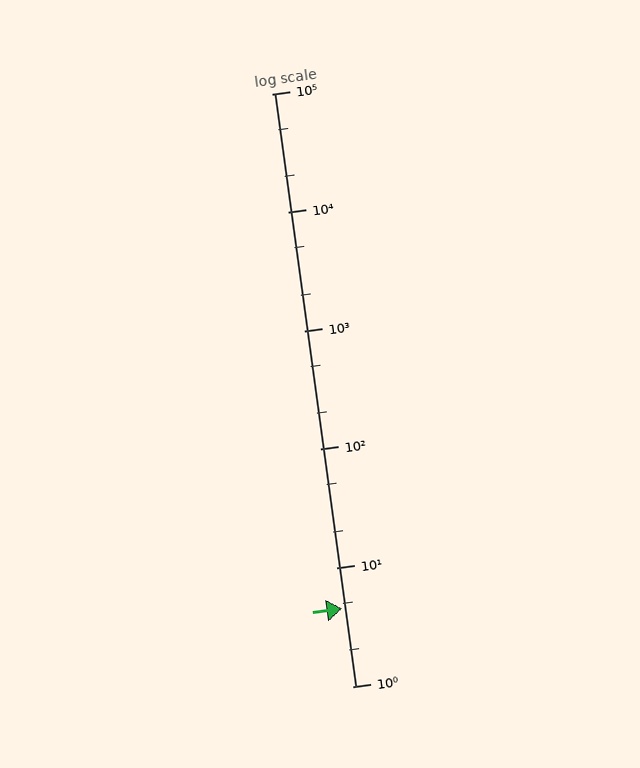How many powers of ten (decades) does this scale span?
The scale spans 5 decades, from 1 to 100000.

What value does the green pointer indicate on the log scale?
The pointer indicates approximately 4.5.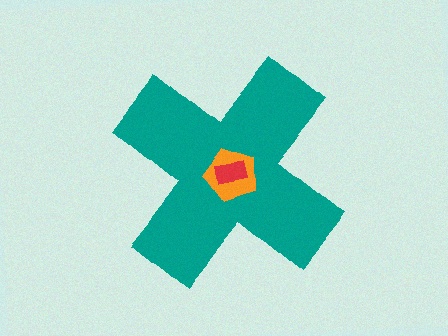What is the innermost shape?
The red rectangle.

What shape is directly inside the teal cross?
The orange pentagon.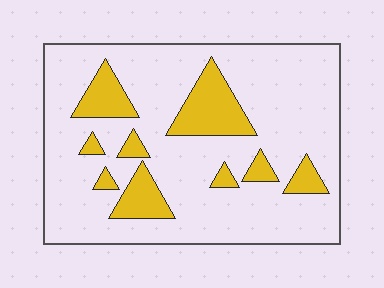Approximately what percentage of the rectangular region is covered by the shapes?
Approximately 20%.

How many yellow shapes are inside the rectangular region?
9.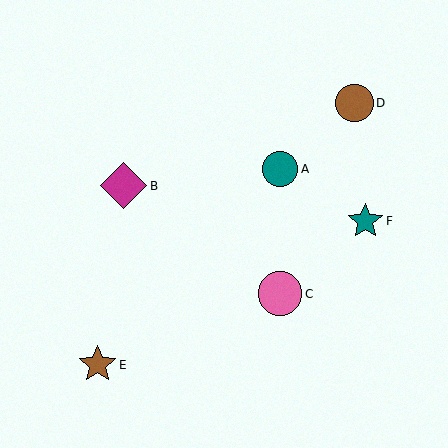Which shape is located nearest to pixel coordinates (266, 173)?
The teal circle (labeled A) at (280, 169) is nearest to that location.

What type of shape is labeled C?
Shape C is a pink circle.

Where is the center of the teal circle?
The center of the teal circle is at (280, 169).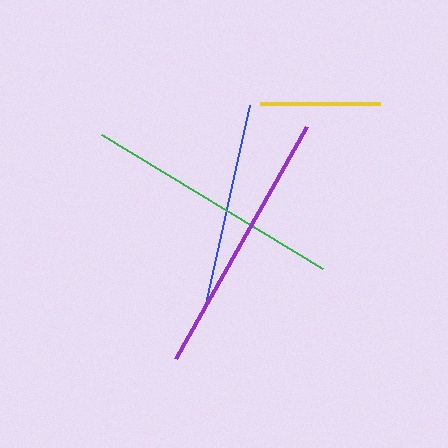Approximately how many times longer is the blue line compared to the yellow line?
The blue line is approximately 1.7 times the length of the yellow line.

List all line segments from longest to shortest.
From longest to shortest: purple, green, blue, yellow.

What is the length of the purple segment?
The purple segment is approximately 267 pixels long.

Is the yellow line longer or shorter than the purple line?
The purple line is longer than the yellow line.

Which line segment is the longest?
The purple line is the longest at approximately 267 pixels.